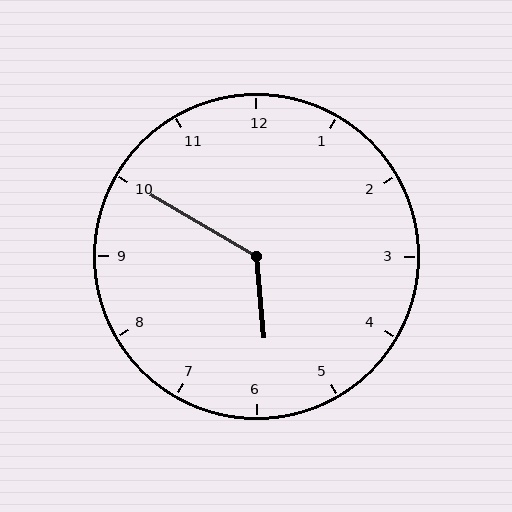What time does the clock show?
5:50.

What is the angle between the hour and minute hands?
Approximately 125 degrees.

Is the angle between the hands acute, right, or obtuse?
It is obtuse.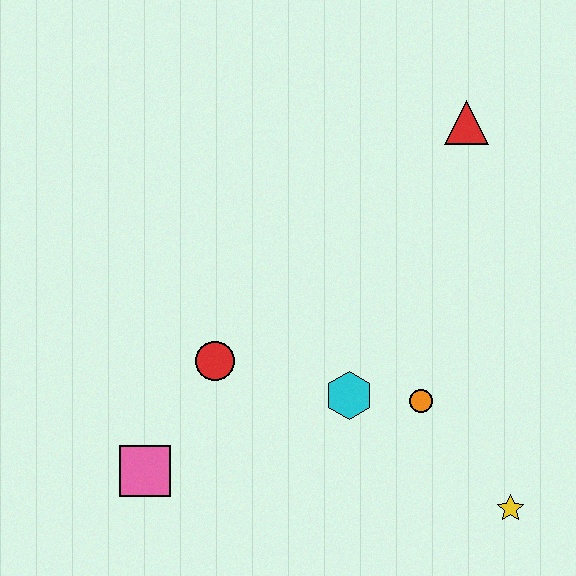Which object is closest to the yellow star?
The orange circle is closest to the yellow star.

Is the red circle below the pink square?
No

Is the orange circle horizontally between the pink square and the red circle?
No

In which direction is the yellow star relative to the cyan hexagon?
The yellow star is to the right of the cyan hexagon.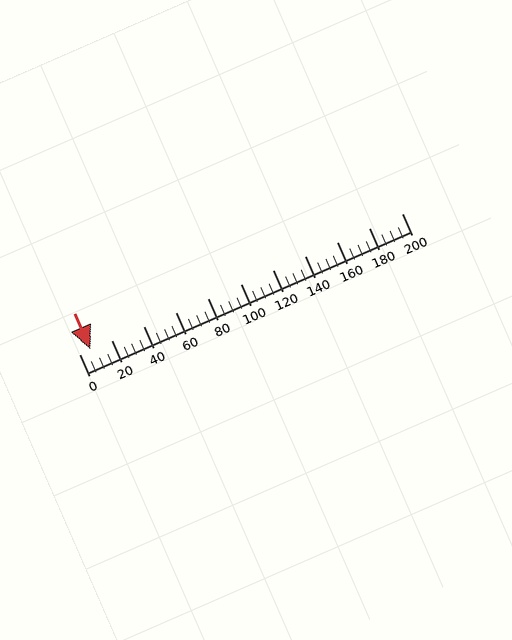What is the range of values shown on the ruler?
The ruler shows values from 0 to 200.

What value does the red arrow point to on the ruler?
The red arrow points to approximately 7.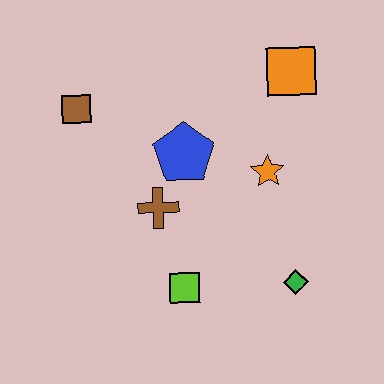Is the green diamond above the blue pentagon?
No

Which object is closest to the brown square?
The blue pentagon is closest to the brown square.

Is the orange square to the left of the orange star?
No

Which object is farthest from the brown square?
The green diamond is farthest from the brown square.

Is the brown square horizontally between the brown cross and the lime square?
No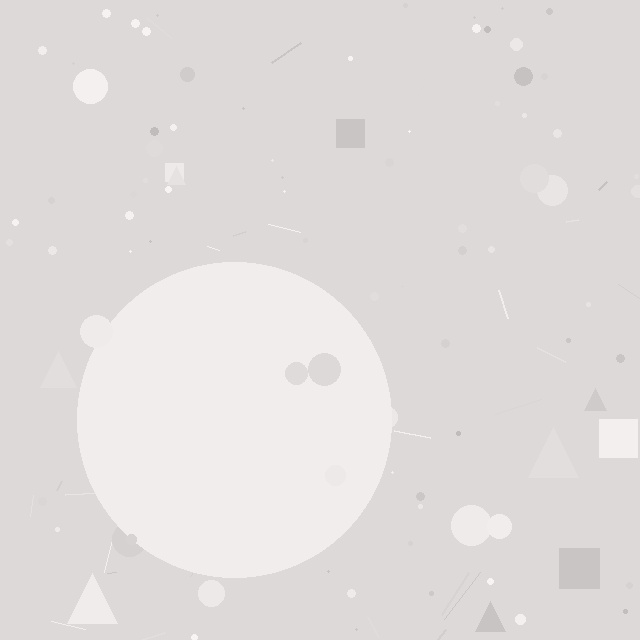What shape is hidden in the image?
A circle is hidden in the image.